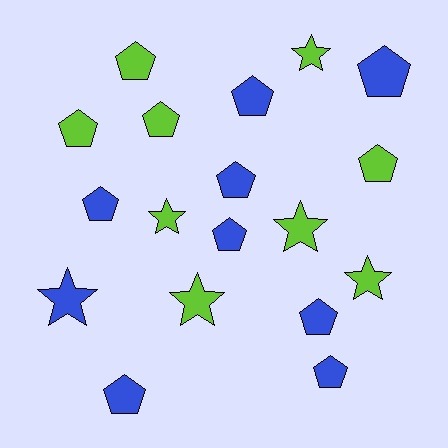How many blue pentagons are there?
There are 8 blue pentagons.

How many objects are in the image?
There are 18 objects.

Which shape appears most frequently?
Pentagon, with 12 objects.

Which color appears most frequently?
Blue, with 9 objects.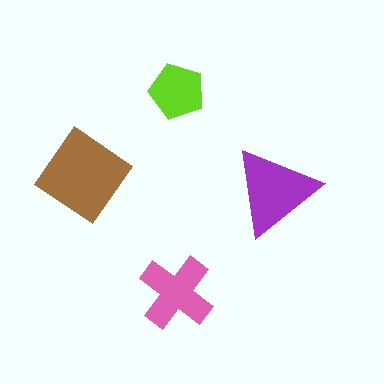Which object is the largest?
The brown diamond.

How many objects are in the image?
There are 4 objects in the image.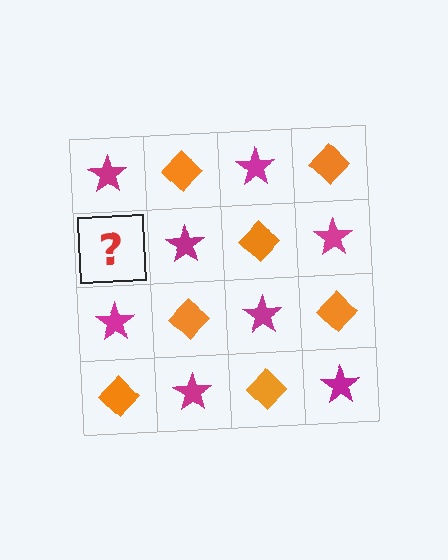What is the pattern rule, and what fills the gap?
The rule is that it alternates magenta star and orange diamond in a checkerboard pattern. The gap should be filled with an orange diamond.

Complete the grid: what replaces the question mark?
The question mark should be replaced with an orange diamond.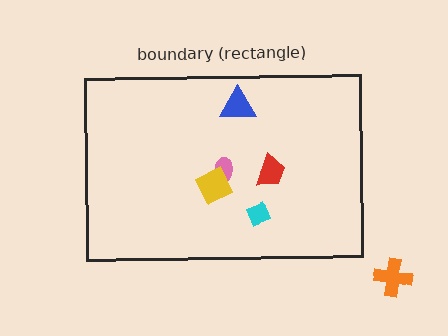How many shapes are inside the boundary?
5 inside, 1 outside.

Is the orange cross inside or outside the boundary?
Outside.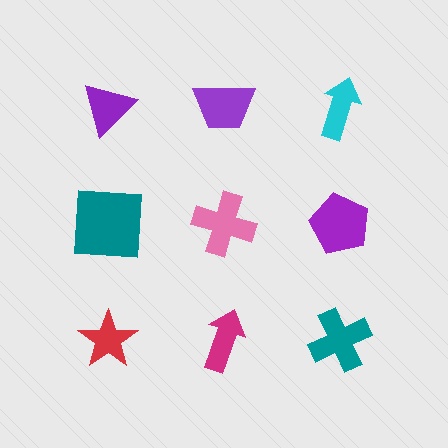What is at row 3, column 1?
A red star.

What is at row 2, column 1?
A teal square.